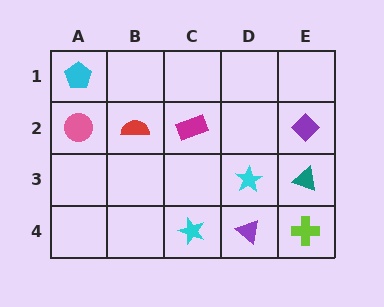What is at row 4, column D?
A purple triangle.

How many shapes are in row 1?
1 shape.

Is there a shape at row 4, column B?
No, that cell is empty.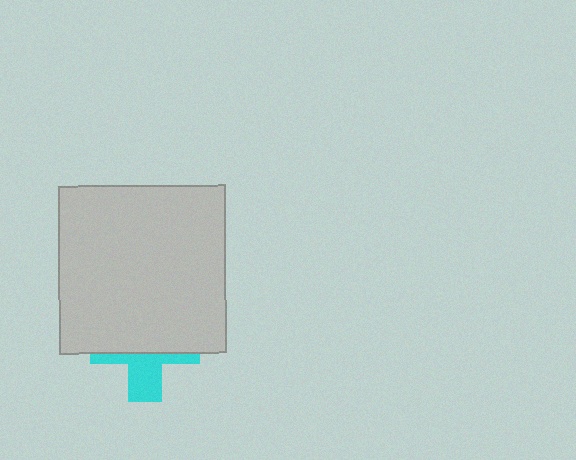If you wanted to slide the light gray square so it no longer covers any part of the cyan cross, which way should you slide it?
Slide it up — that is the most direct way to separate the two shapes.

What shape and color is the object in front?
The object in front is a light gray square.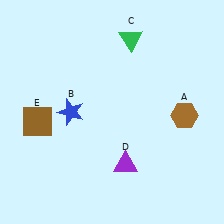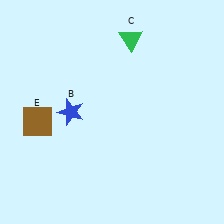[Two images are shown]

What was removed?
The brown hexagon (A), the purple triangle (D) were removed in Image 2.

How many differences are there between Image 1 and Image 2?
There are 2 differences between the two images.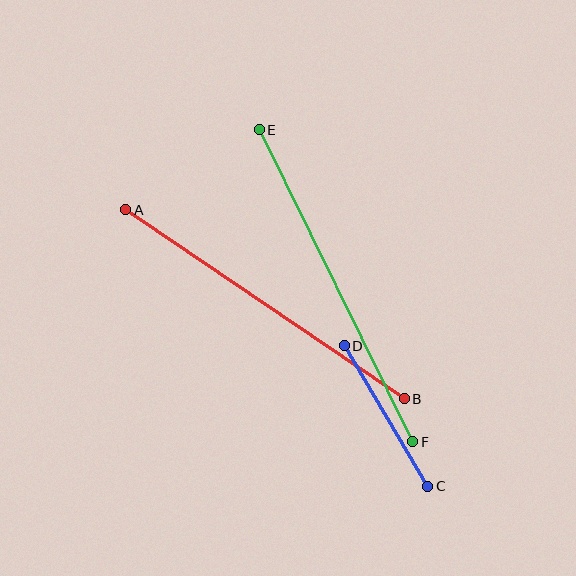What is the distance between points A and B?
The distance is approximately 337 pixels.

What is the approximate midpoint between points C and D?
The midpoint is at approximately (386, 416) pixels.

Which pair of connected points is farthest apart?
Points E and F are farthest apart.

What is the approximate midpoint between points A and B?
The midpoint is at approximately (265, 304) pixels.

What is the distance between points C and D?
The distance is approximately 164 pixels.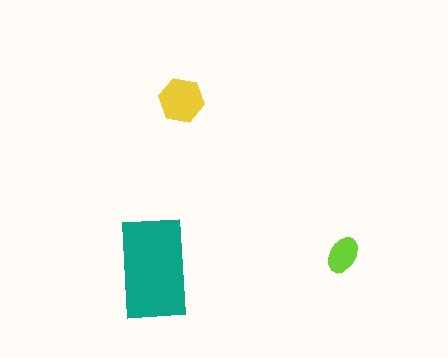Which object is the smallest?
The lime ellipse.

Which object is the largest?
The teal rectangle.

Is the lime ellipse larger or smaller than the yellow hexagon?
Smaller.